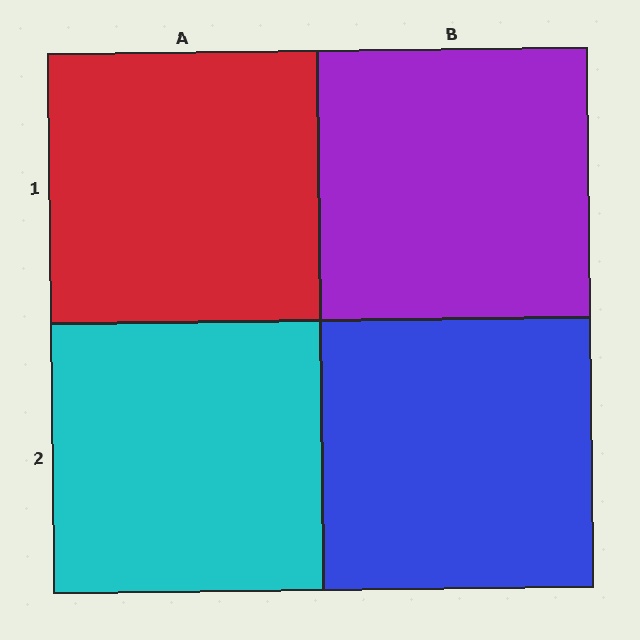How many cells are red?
1 cell is red.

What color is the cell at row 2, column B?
Blue.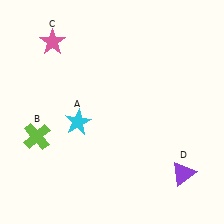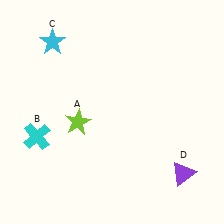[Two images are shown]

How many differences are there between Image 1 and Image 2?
There are 3 differences between the two images.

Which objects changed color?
A changed from cyan to lime. B changed from lime to cyan. C changed from pink to cyan.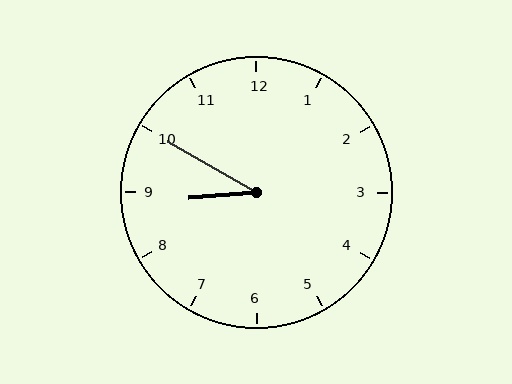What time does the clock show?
8:50.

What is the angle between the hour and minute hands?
Approximately 35 degrees.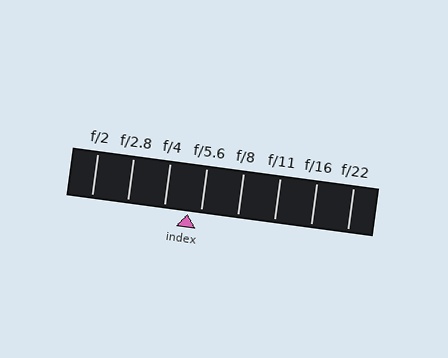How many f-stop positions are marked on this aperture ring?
There are 8 f-stop positions marked.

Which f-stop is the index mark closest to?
The index mark is closest to f/5.6.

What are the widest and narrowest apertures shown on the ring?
The widest aperture shown is f/2 and the narrowest is f/22.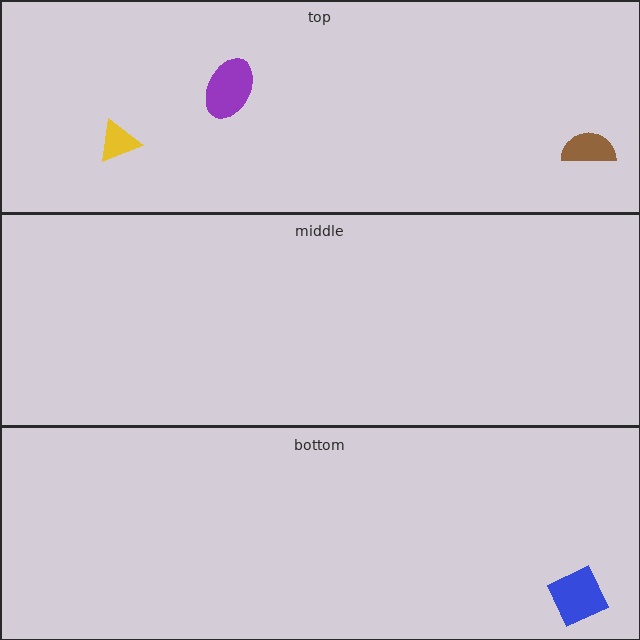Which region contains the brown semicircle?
The top region.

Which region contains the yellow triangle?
The top region.